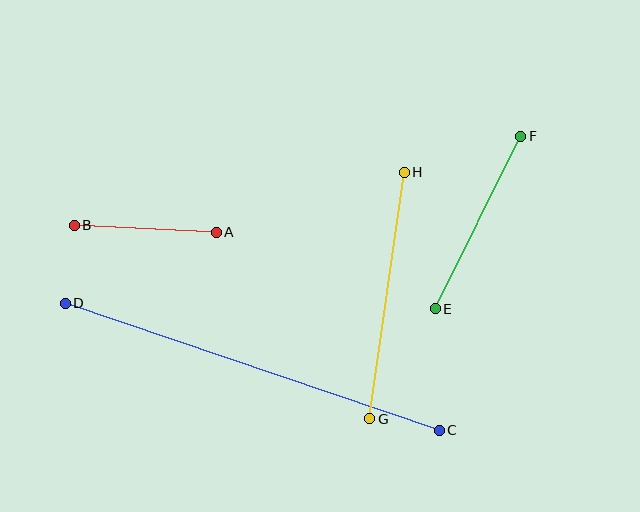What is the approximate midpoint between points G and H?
The midpoint is at approximately (387, 296) pixels.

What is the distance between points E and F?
The distance is approximately 193 pixels.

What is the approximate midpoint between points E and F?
The midpoint is at approximately (478, 223) pixels.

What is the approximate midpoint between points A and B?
The midpoint is at approximately (145, 229) pixels.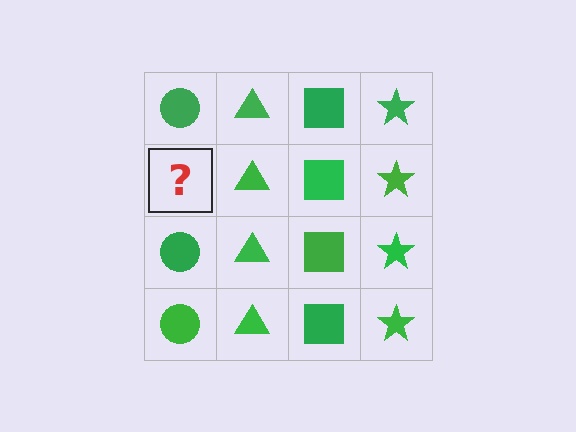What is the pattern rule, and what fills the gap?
The rule is that each column has a consistent shape. The gap should be filled with a green circle.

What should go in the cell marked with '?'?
The missing cell should contain a green circle.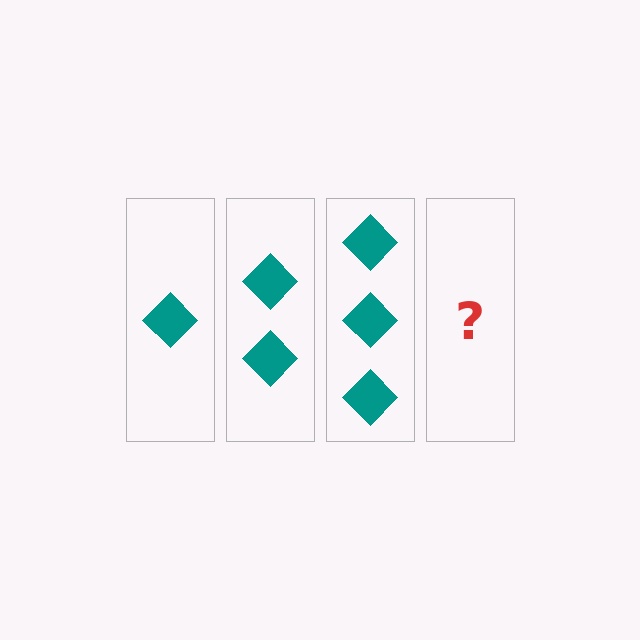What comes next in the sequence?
The next element should be 4 diamonds.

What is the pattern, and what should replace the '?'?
The pattern is that each step adds one more diamond. The '?' should be 4 diamonds.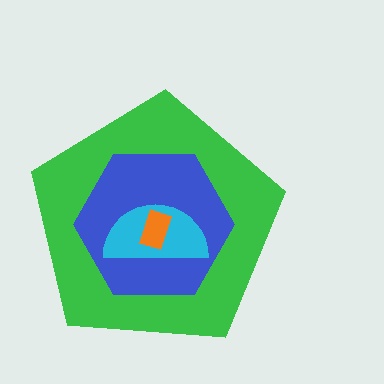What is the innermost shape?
The orange rectangle.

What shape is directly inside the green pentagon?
The blue hexagon.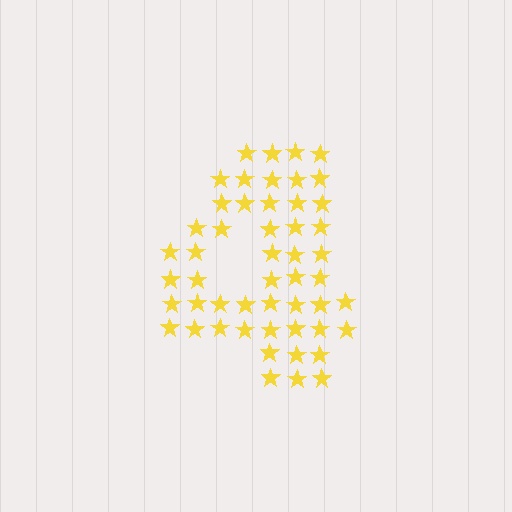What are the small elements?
The small elements are stars.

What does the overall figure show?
The overall figure shows the digit 4.